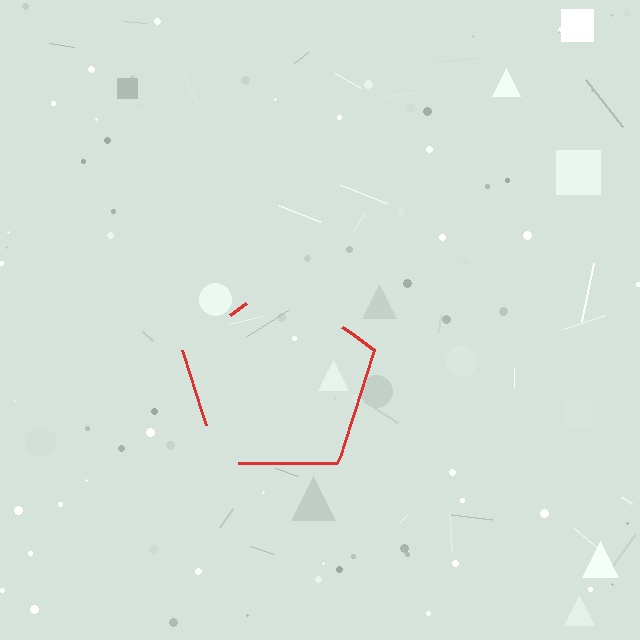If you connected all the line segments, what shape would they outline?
They would outline a pentagon.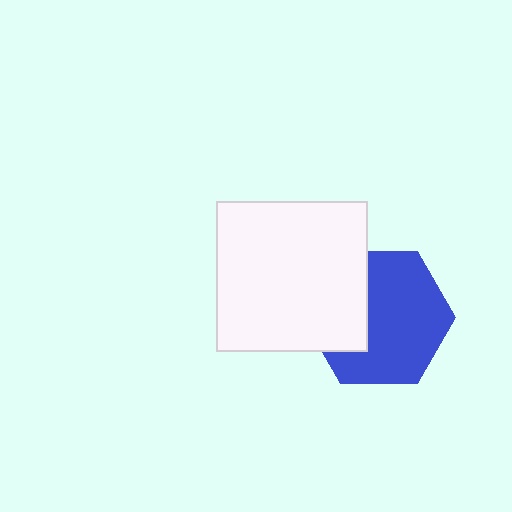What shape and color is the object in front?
The object in front is a white square.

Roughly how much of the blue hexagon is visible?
Most of it is visible (roughly 68%).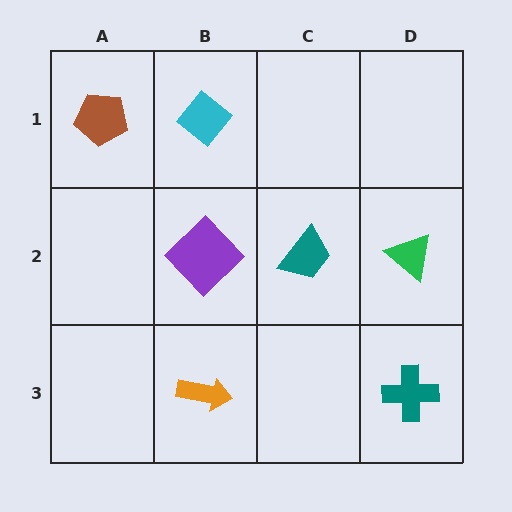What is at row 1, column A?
A brown pentagon.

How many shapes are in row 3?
2 shapes.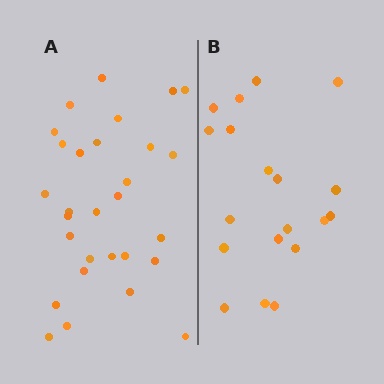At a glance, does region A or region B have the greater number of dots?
Region A (the left region) has more dots.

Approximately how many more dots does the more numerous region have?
Region A has roughly 10 or so more dots than region B.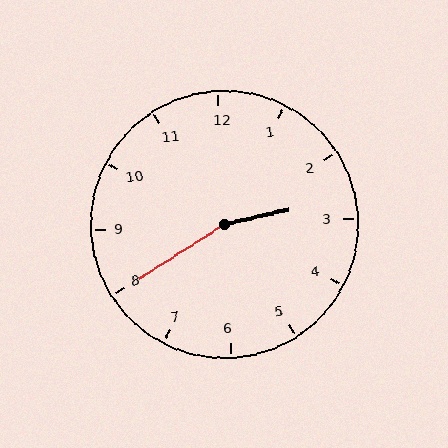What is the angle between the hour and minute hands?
Approximately 160 degrees.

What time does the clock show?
2:40.